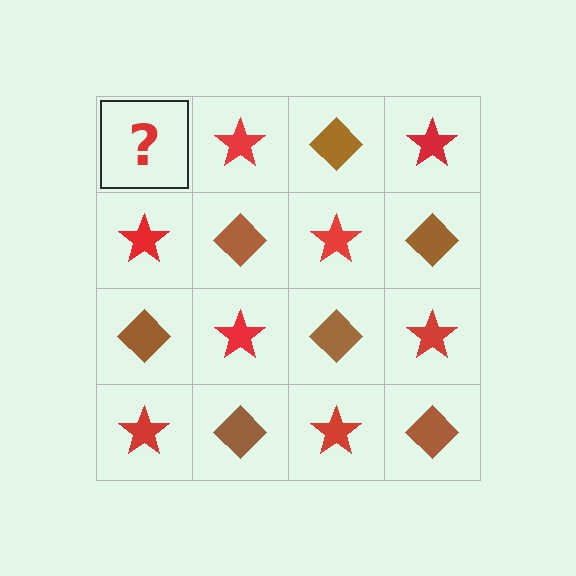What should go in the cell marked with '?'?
The missing cell should contain a brown diamond.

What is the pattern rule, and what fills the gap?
The rule is that it alternates brown diamond and red star in a checkerboard pattern. The gap should be filled with a brown diamond.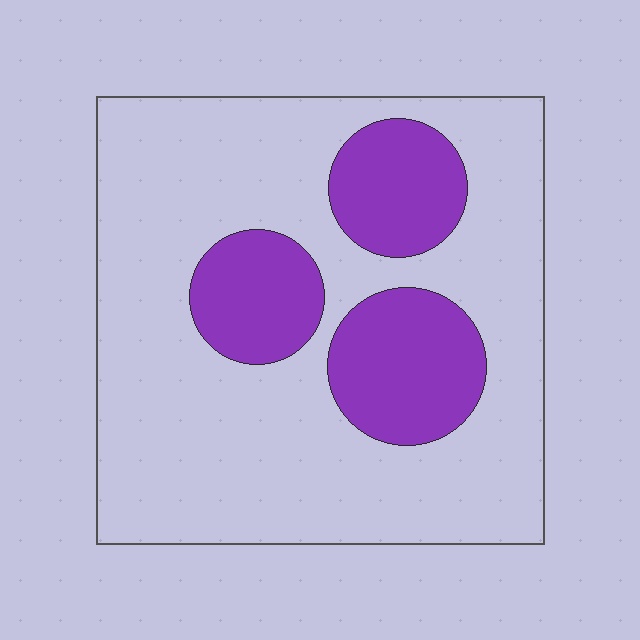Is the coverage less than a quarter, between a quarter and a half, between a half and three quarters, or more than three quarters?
Less than a quarter.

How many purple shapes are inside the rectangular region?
3.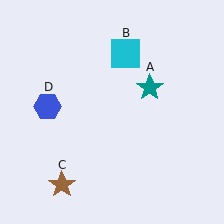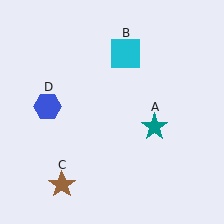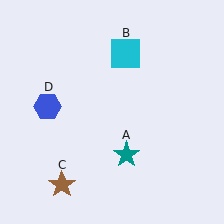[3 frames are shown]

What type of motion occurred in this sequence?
The teal star (object A) rotated clockwise around the center of the scene.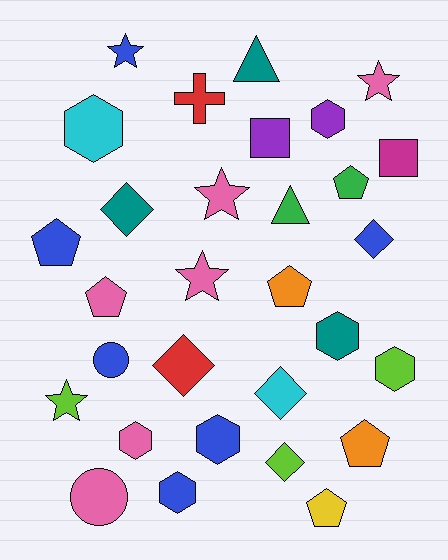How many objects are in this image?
There are 30 objects.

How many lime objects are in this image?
There are 3 lime objects.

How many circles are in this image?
There are 2 circles.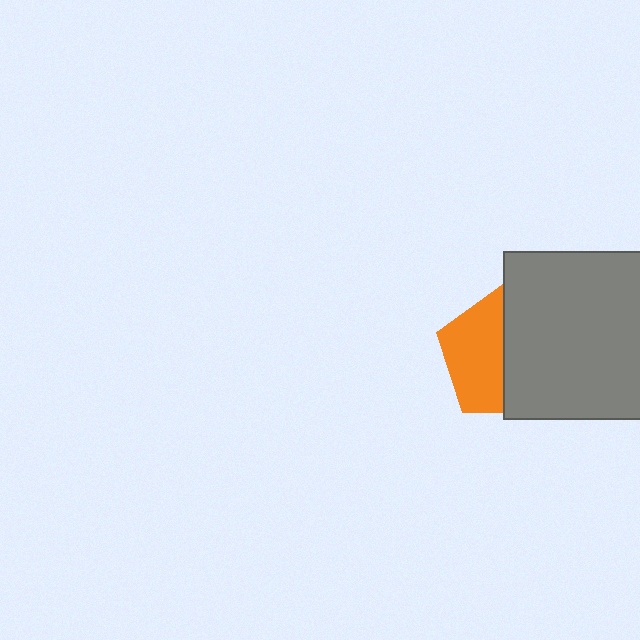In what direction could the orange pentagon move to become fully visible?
The orange pentagon could move left. That would shift it out from behind the gray square entirely.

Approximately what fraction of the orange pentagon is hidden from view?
Roughly 52% of the orange pentagon is hidden behind the gray square.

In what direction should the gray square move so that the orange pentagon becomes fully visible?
The gray square should move right. That is the shortest direction to clear the overlap and leave the orange pentagon fully visible.